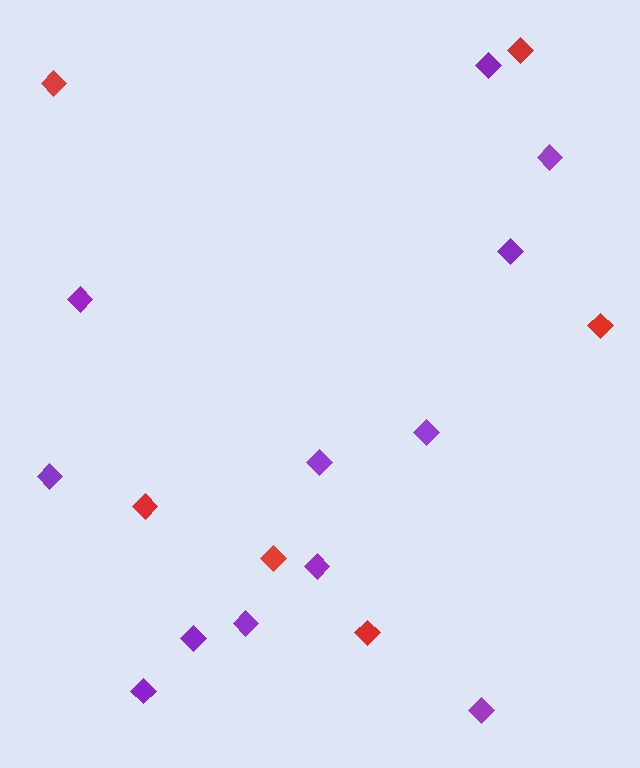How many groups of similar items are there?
There are 2 groups: one group of purple diamonds (12) and one group of red diamonds (6).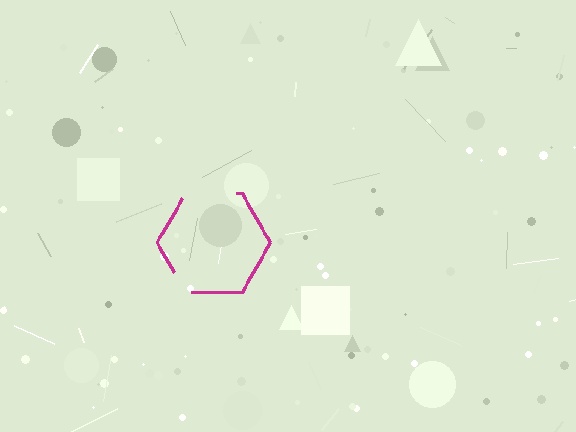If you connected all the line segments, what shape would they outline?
They would outline a hexagon.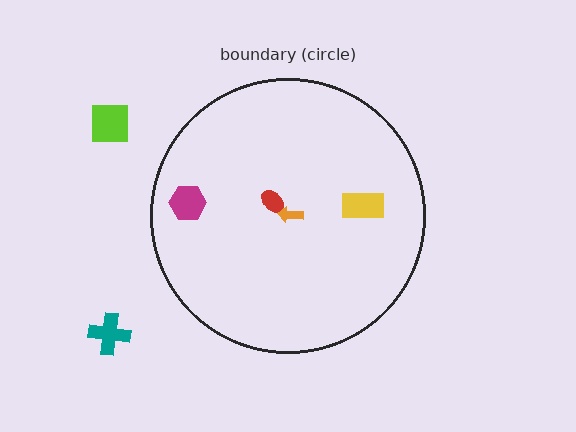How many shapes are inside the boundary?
4 inside, 2 outside.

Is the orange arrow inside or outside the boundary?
Inside.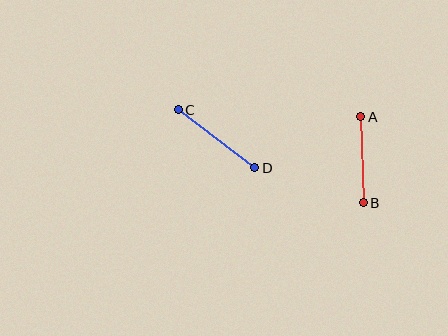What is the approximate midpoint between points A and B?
The midpoint is at approximately (362, 160) pixels.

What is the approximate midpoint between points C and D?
The midpoint is at approximately (216, 139) pixels.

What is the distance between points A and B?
The distance is approximately 86 pixels.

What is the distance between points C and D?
The distance is approximately 96 pixels.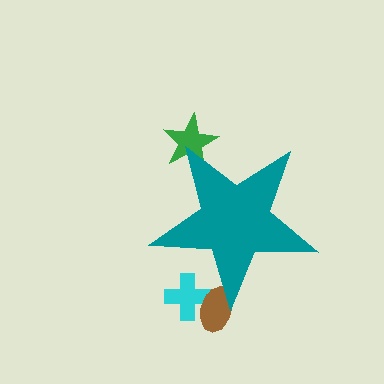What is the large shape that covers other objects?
A teal star.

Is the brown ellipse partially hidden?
Yes, the brown ellipse is partially hidden behind the teal star.